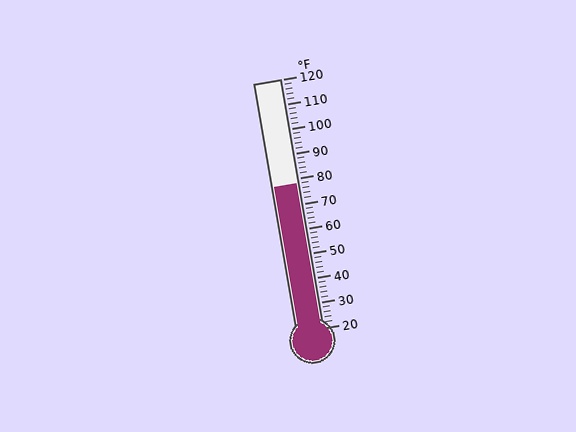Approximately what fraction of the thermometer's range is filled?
The thermometer is filled to approximately 60% of its range.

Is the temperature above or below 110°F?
The temperature is below 110°F.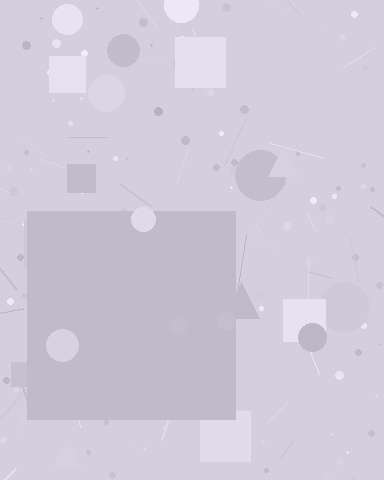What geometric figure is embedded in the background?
A square is embedded in the background.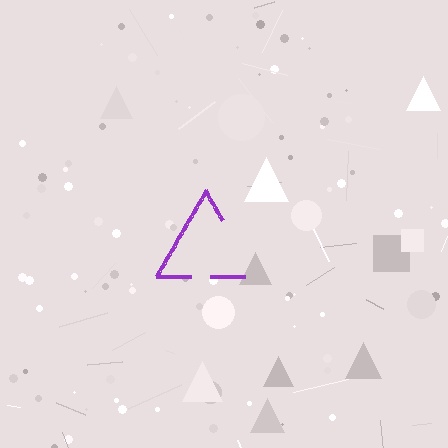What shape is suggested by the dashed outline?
The dashed outline suggests a triangle.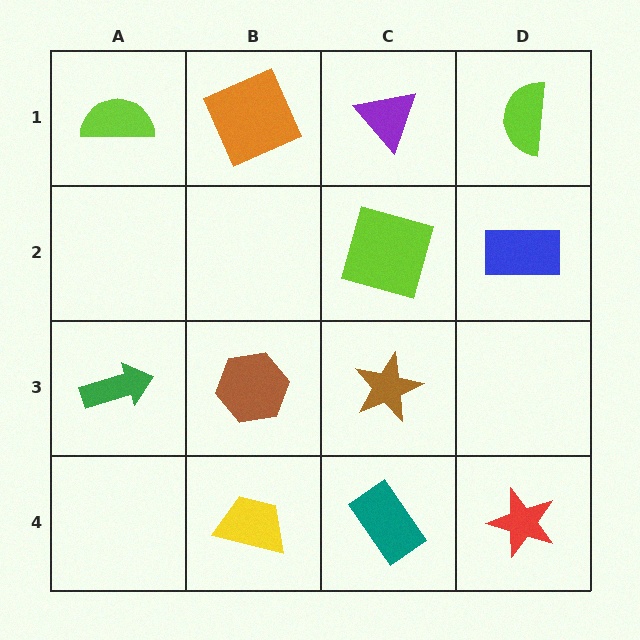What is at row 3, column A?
A green arrow.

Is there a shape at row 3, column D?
No, that cell is empty.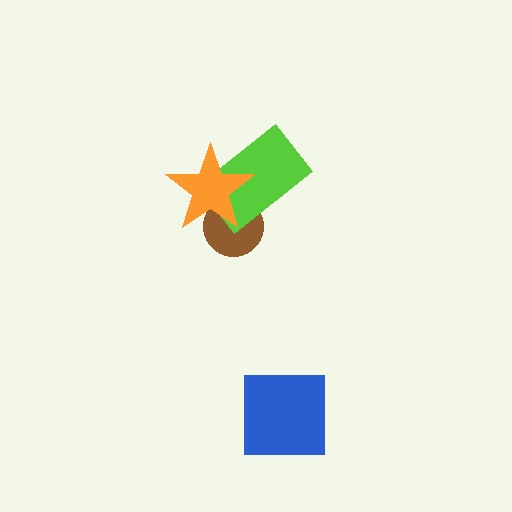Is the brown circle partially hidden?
Yes, it is partially covered by another shape.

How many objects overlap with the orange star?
2 objects overlap with the orange star.